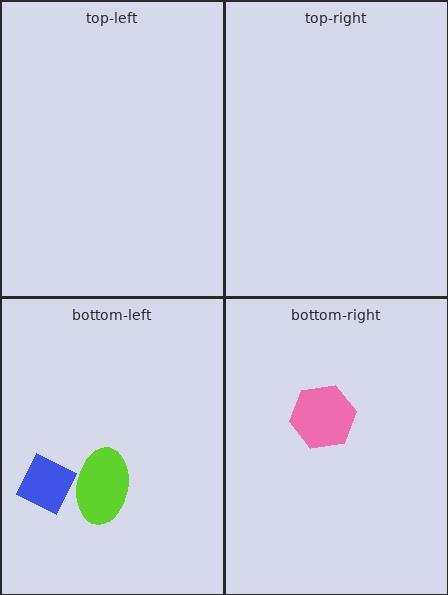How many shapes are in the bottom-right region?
1.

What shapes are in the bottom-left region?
The lime ellipse, the blue diamond.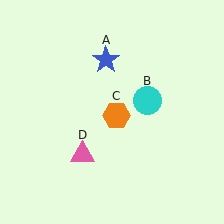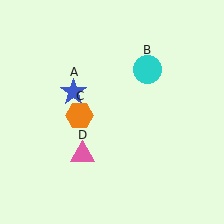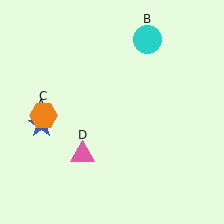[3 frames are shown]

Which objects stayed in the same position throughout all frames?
Pink triangle (object D) remained stationary.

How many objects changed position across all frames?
3 objects changed position: blue star (object A), cyan circle (object B), orange hexagon (object C).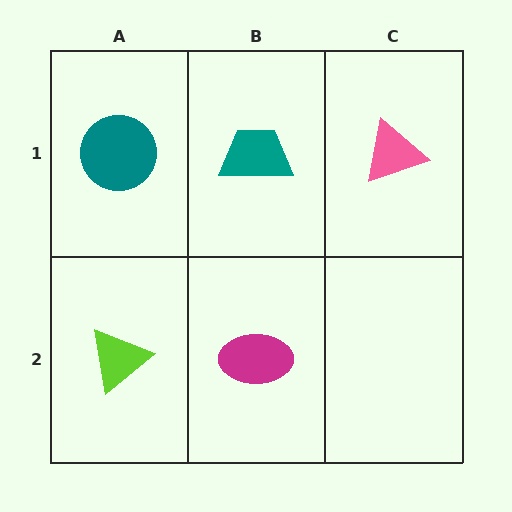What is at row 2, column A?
A lime triangle.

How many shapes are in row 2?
2 shapes.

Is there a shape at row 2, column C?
No, that cell is empty.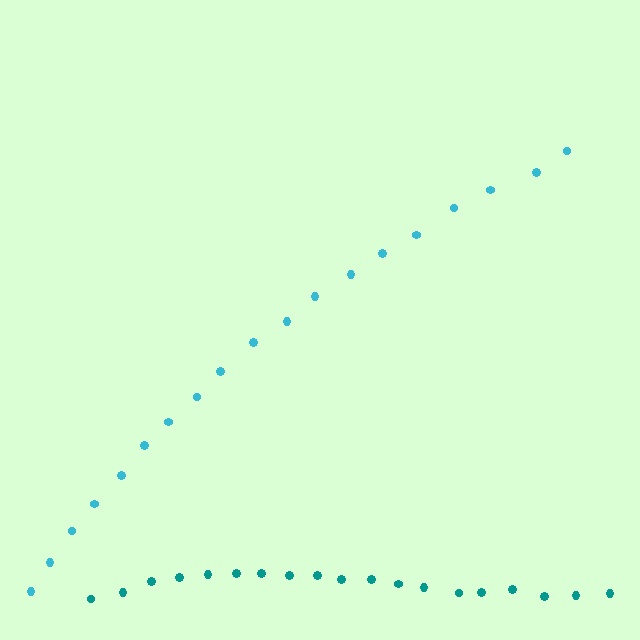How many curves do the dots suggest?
There are 2 distinct paths.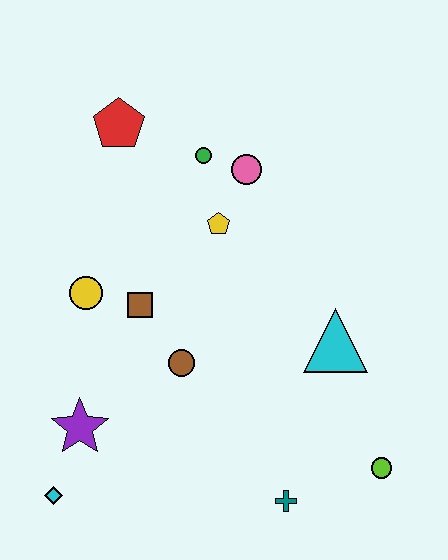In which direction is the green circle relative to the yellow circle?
The green circle is above the yellow circle.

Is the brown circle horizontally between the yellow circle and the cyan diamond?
No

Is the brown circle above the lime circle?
Yes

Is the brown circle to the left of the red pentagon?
No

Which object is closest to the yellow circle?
The brown square is closest to the yellow circle.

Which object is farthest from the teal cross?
The red pentagon is farthest from the teal cross.